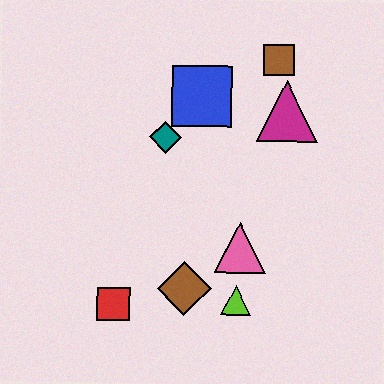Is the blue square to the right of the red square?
Yes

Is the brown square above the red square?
Yes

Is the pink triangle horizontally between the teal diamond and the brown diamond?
No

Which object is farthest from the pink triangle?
The brown square is farthest from the pink triangle.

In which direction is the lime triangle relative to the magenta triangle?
The lime triangle is below the magenta triangle.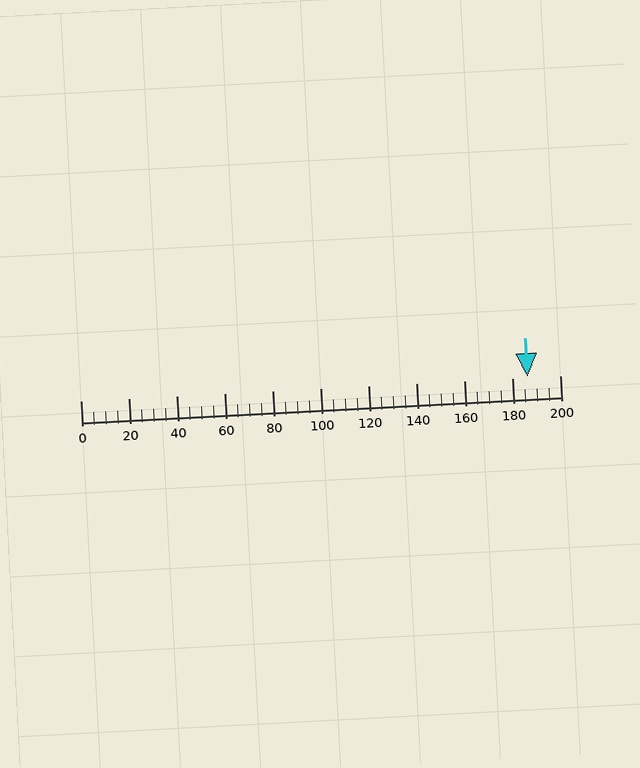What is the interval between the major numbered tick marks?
The major tick marks are spaced 20 units apart.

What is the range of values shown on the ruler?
The ruler shows values from 0 to 200.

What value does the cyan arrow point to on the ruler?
The cyan arrow points to approximately 186.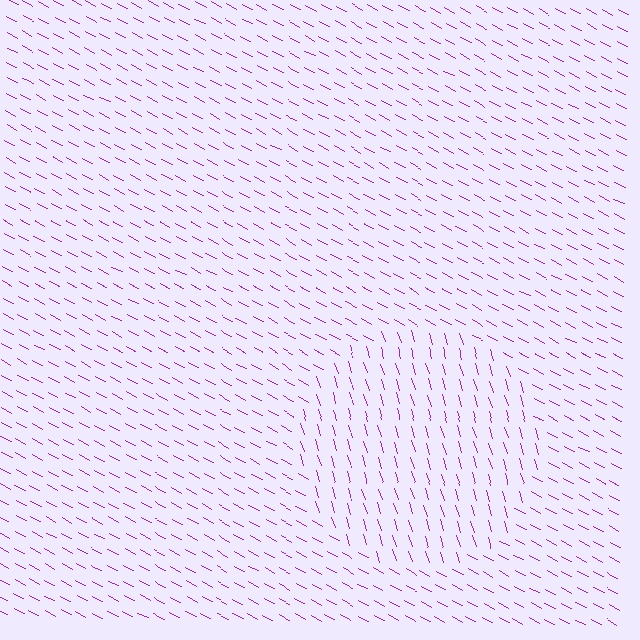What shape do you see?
I see a circle.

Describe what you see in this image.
The image is filled with small purple line segments. A circle region in the image has lines oriented differently from the surrounding lines, creating a visible texture boundary.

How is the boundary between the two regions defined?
The boundary is defined purely by a change in line orientation (approximately 45 degrees difference). All lines are the same color and thickness.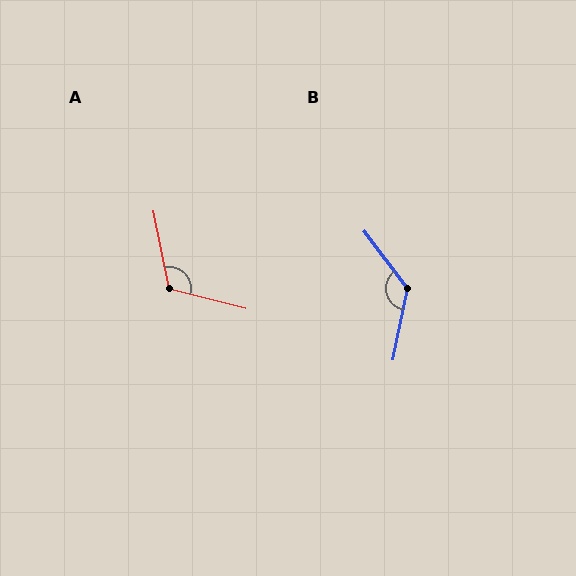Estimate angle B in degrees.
Approximately 132 degrees.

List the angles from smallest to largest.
A (115°), B (132°).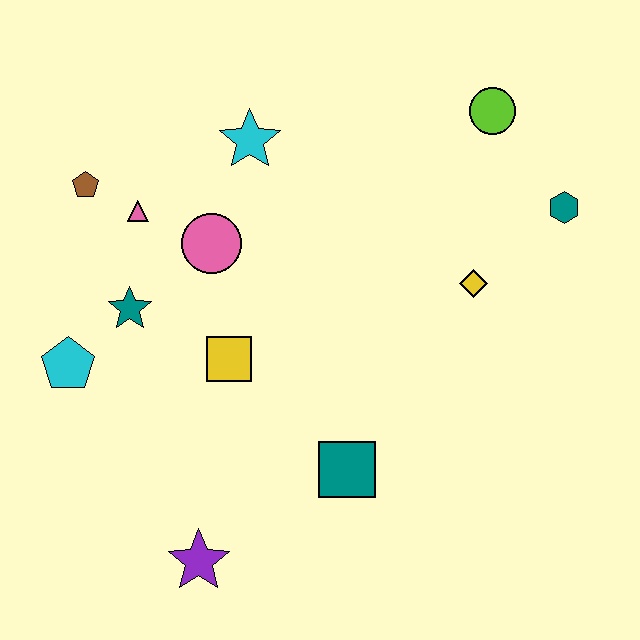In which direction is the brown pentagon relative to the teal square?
The brown pentagon is above the teal square.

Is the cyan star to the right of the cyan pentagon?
Yes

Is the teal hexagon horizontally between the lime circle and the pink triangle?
No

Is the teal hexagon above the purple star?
Yes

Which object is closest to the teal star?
The cyan pentagon is closest to the teal star.